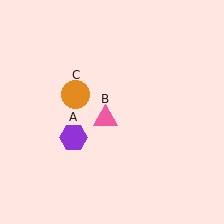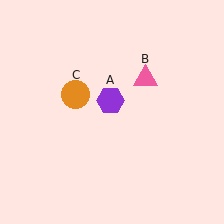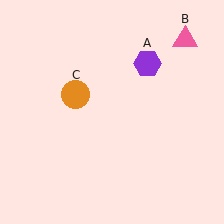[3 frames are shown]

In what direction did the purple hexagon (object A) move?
The purple hexagon (object A) moved up and to the right.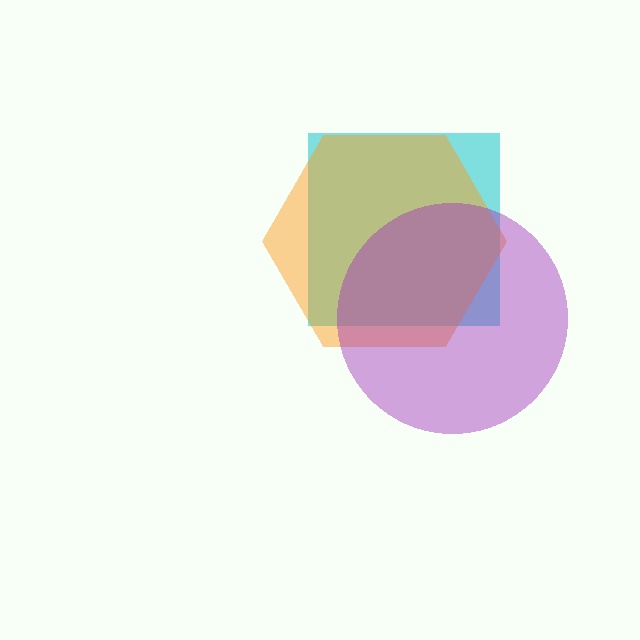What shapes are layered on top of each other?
The layered shapes are: a cyan square, an orange hexagon, a purple circle.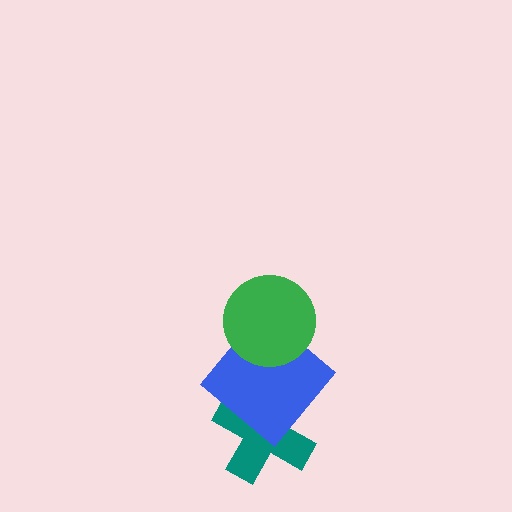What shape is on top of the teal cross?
The blue diamond is on top of the teal cross.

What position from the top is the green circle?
The green circle is 1st from the top.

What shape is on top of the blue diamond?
The green circle is on top of the blue diamond.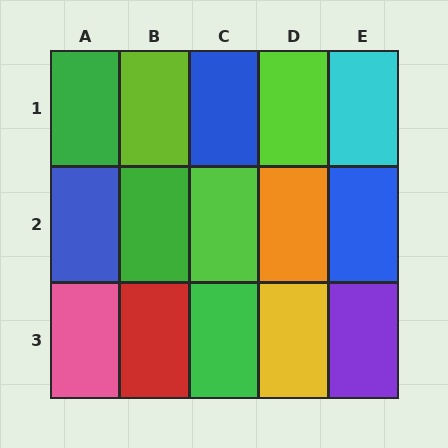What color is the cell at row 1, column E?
Cyan.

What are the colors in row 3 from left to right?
Pink, red, green, yellow, purple.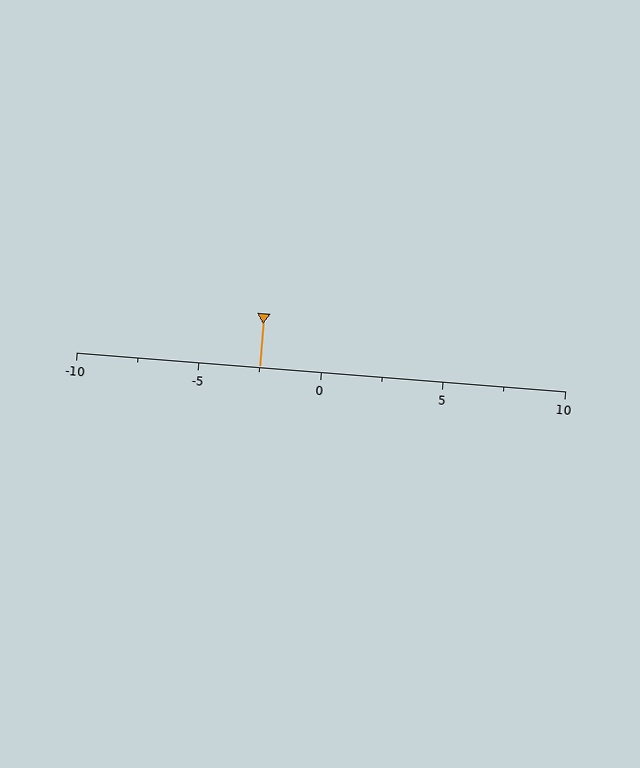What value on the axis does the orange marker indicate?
The marker indicates approximately -2.5.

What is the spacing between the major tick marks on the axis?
The major ticks are spaced 5 apart.